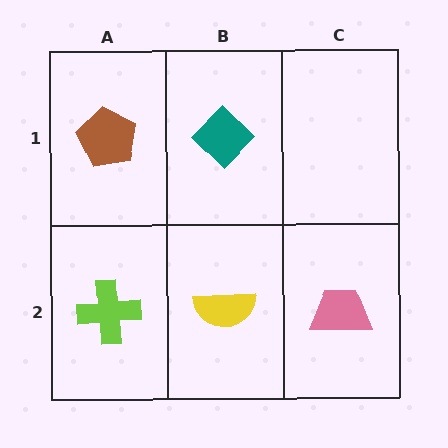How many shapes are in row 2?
3 shapes.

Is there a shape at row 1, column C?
No, that cell is empty.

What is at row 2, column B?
A yellow semicircle.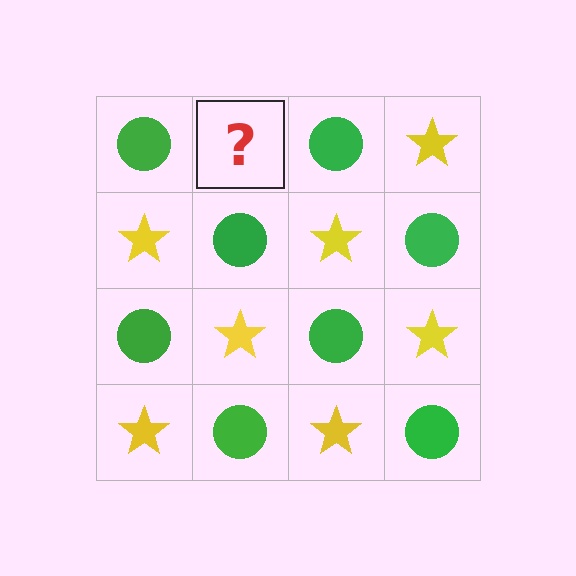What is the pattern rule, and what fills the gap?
The rule is that it alternates green circle and yellow star in a checkerboard pattern. The gap should be filled with a yellow star.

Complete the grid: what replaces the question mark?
The question mark should be replaced with a yellow star.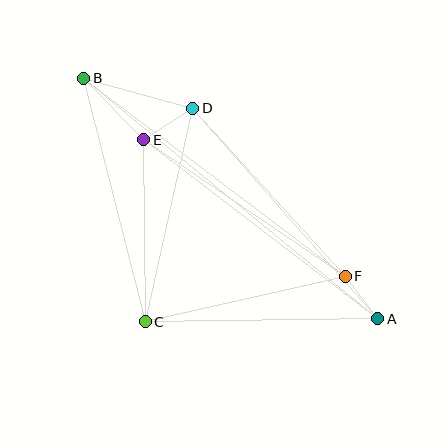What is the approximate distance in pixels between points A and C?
The distance between A and C is approximately 233 pixels.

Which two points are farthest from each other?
Points A and B are farthest from each other.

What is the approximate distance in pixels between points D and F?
The distance between D and F is approximately 226 pixels.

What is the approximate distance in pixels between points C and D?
The distance between C and D is approximately 218 pixels.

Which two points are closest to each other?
Points A and F are closest to each other.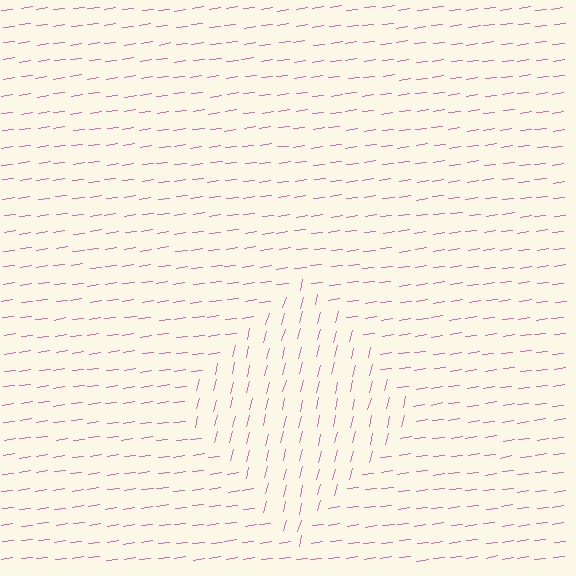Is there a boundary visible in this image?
Yes, there is a texture boundary formed by a change in line orientation.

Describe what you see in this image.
The image is filled with small pink line segments. A diamond region in the image has lines oriented differently from the surrounding lines, creating a visible texture boundary.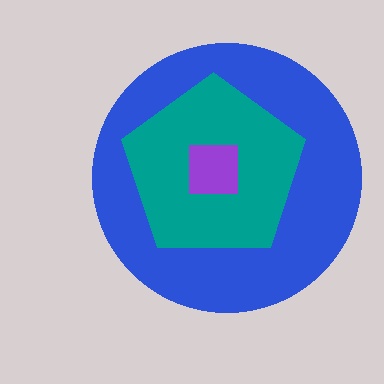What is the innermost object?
The purple square.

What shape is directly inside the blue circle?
The teal pentagon.